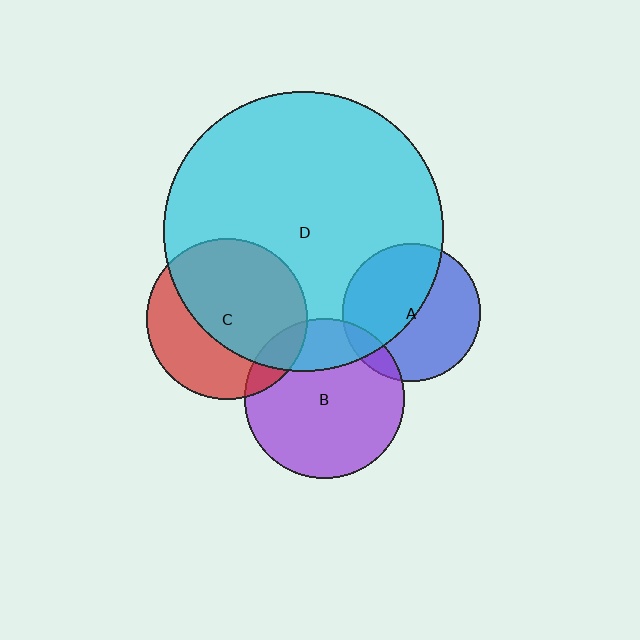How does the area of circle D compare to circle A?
Approximately 4.1 times.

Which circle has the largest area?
Circle D (cyan).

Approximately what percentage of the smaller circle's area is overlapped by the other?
Approximately 25%.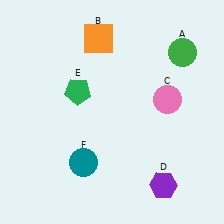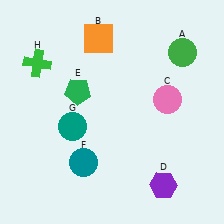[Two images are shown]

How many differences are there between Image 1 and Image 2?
There are 2 differences between the two images.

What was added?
A teal circle (G), a green cross (H) were added in Image 2.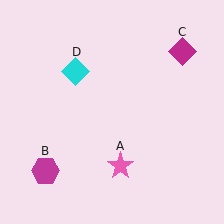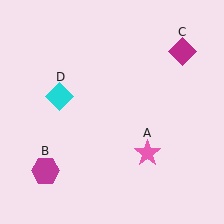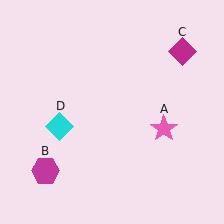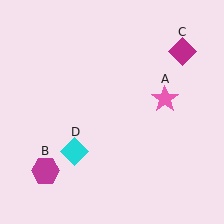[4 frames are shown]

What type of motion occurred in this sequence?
The pink star (object A), cyan diamond (object D) rotated counterclockwise around the center of the scene.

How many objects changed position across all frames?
2 objects changed position: pink star (object A), cyan diamond (object D).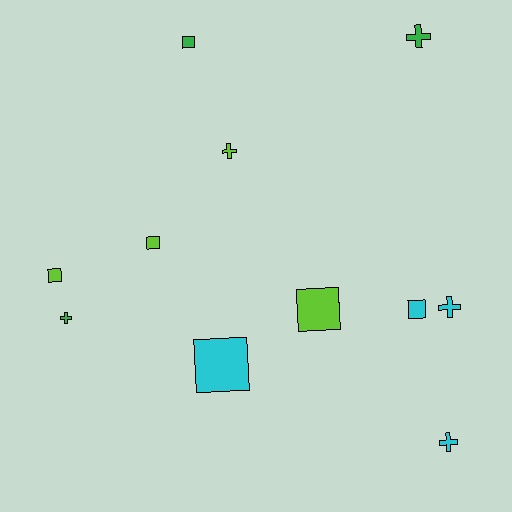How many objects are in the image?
There are 11 objects.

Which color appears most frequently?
Lime, with 4 objects.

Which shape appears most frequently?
Square, with 6 objects.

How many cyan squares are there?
There are 2 cyan squares.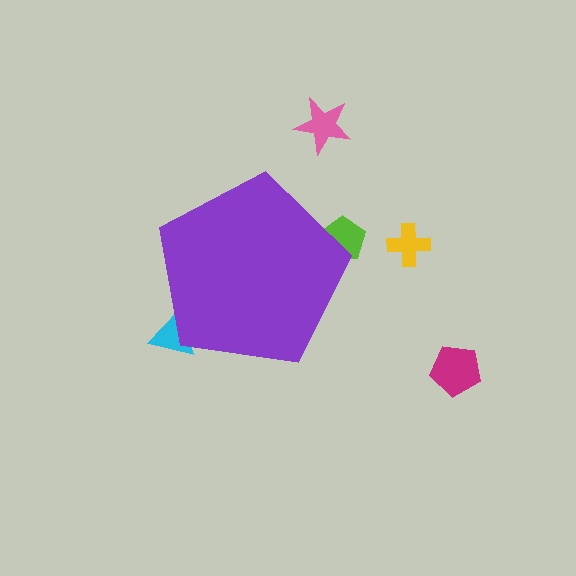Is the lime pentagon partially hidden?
Yes, the lime pentagon is partially hidden behind the purple pentagon.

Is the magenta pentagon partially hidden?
No, the magenta pentagon is fully visible.